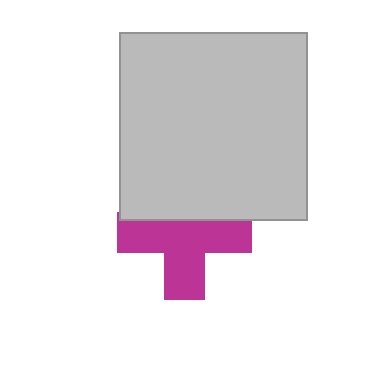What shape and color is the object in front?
The object in front is a light gray square.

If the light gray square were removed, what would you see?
You would see the complete magenta cross.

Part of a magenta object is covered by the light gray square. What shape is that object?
It is a cross.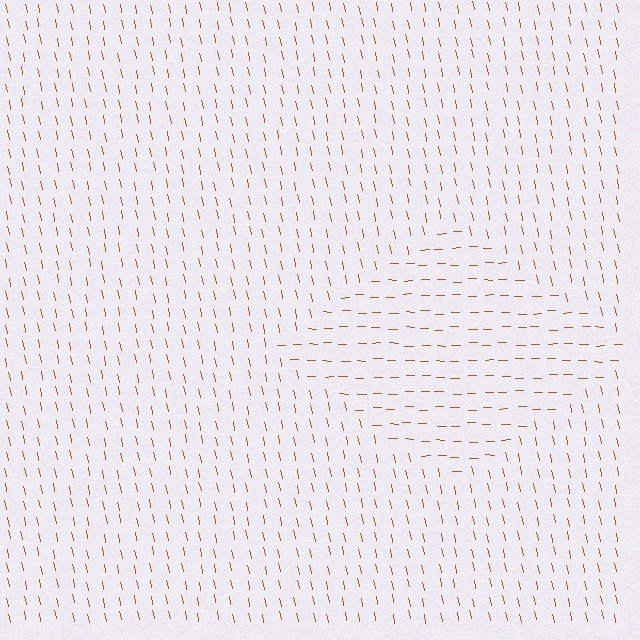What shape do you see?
I see a diamond.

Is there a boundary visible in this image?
Yes, there is a texture boundary formed by a change in line orientation.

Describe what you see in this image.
The image is filled with small brown line segments. A diamond region in the image has lines oriented differently from the surrounding lines, creating a visible texture boundary.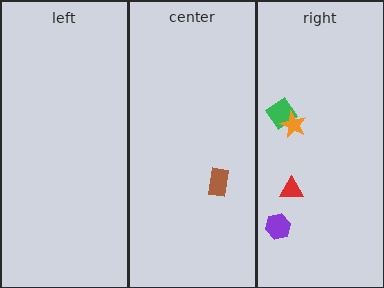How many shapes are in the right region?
4.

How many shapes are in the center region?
1.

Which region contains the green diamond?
The right region.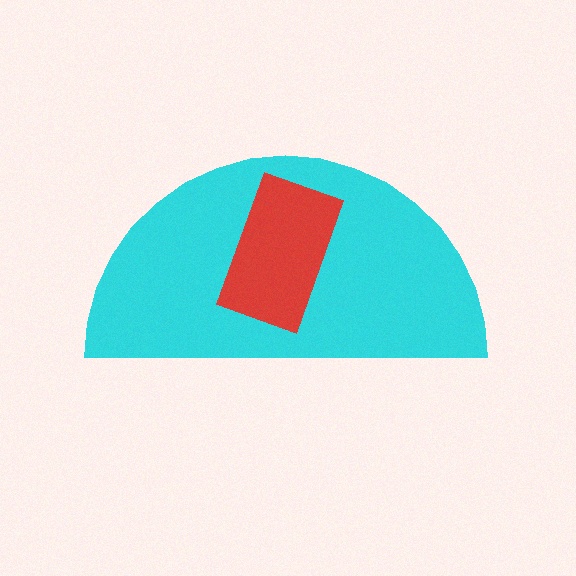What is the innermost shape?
The red rectangle.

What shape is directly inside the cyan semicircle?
The red rectangle.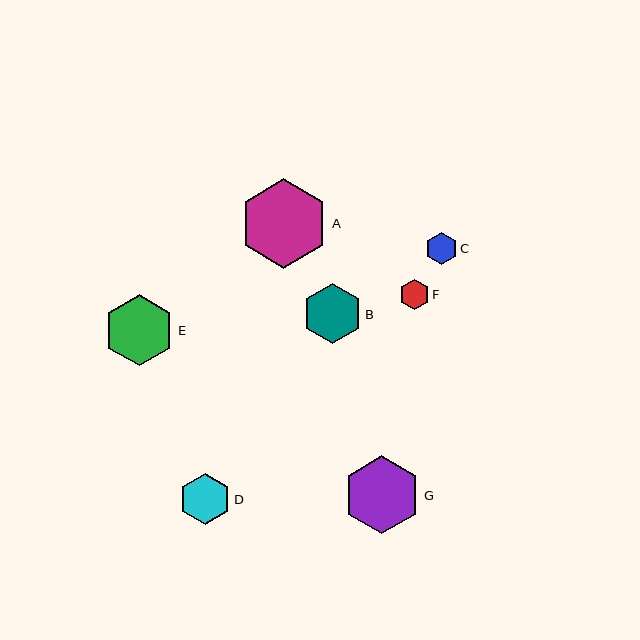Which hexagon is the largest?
Hexagon A is the largest with a size of approximately 90 pixels.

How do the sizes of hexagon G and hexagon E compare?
Hexagon G and hexagon E are approximately the same size.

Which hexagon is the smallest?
Hexagon F is the smallest with a size of approximately 30 pixels.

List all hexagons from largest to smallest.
From largest to smallest: A, G, E, B, D, C, F.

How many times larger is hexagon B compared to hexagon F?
Hexagon B is approximately 2.0 times the size of hexagon F.